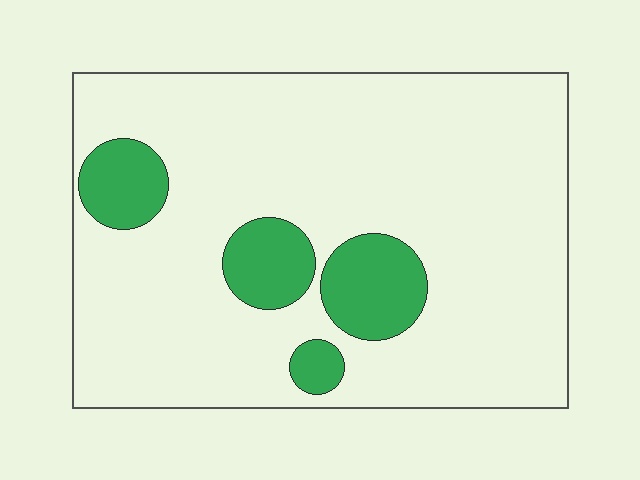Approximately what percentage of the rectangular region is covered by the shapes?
Approximately 15%.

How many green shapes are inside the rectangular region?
4.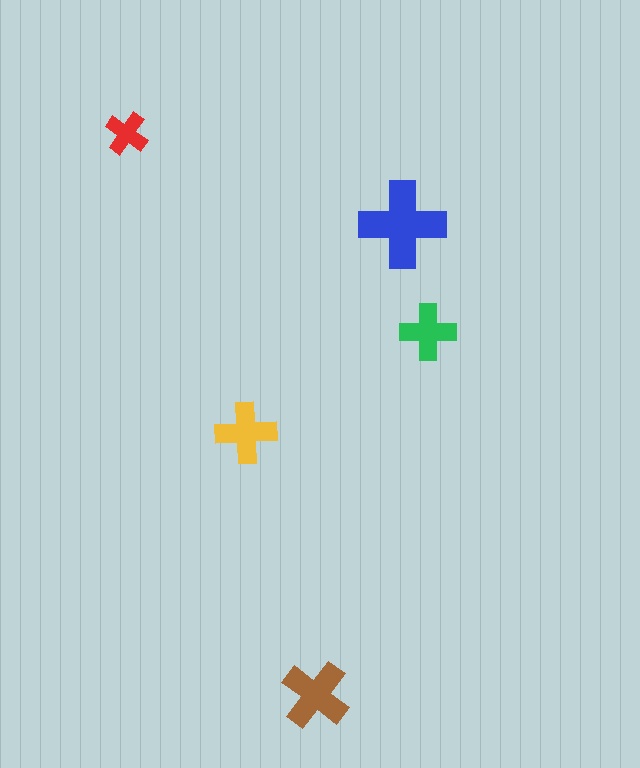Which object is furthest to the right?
The green cross is rightmost.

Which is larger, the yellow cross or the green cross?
The yellow one.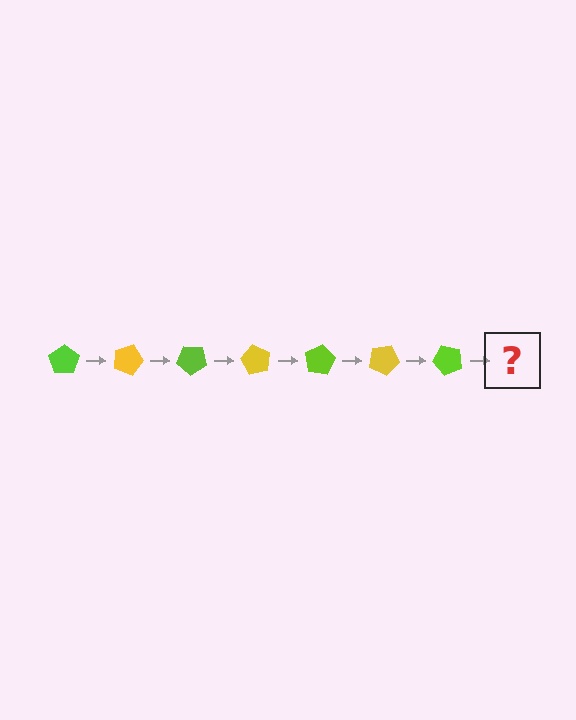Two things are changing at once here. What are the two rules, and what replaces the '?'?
The two rules are that it rotates 20 degrees each step and the color cycles through lime and yellow. The '?' should be a yellow pentagon, rotated 140 degrees from the start.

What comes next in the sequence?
The next element should be a yellow pentagon, rotated 140 degrees from the start.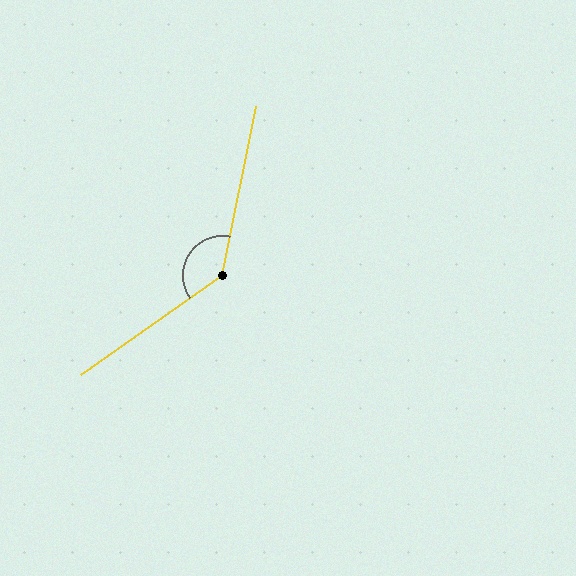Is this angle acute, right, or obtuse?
It is obtuse.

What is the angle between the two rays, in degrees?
Approximately 137 degrees.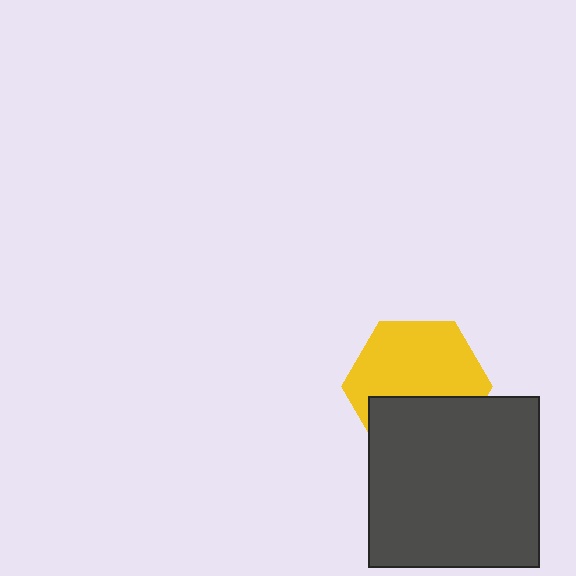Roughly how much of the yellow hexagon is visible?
About half of it is visible (roughly 62%).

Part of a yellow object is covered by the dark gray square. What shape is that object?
It is a hexagon.